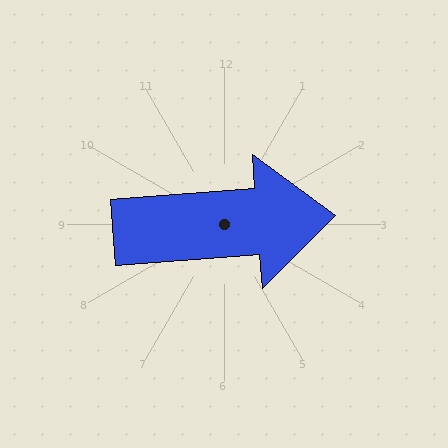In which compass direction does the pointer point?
East.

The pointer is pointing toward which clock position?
Roughly 3 o'clock.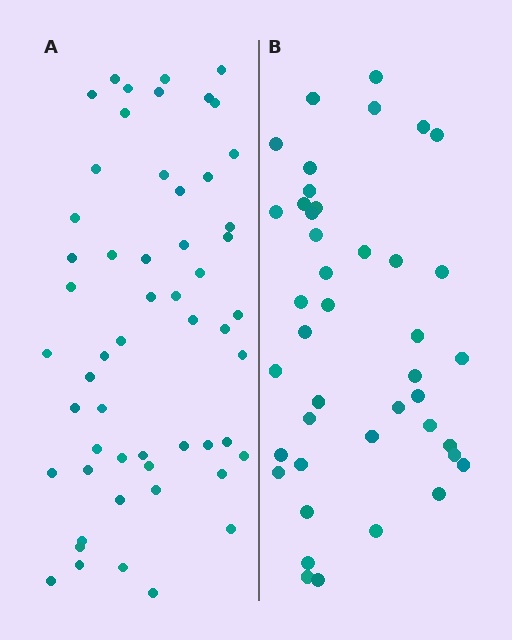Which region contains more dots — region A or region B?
Region A (the left region) has more dots.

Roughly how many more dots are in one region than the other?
Region A has approximately 15 more dots than region B.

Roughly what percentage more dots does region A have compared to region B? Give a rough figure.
About 30% more.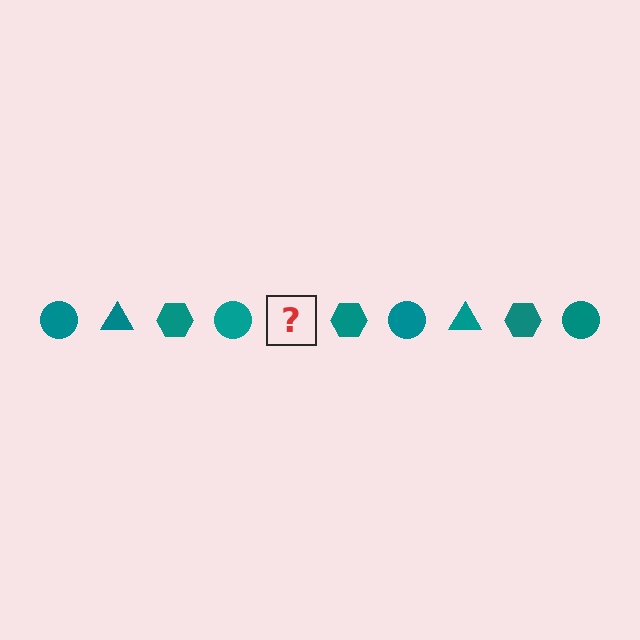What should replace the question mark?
The question mark should be replaced with a teal triangle.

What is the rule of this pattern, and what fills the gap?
The rule is that the pattern cycles through circle, triangle, hexagon shapes in teal. The gap should be filled with a teal triangle.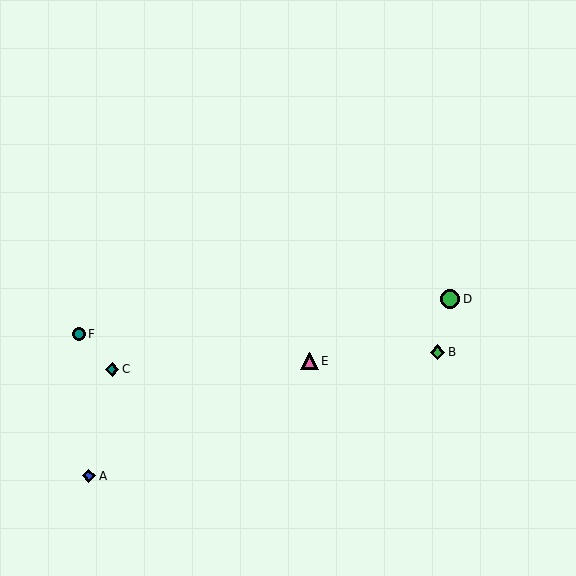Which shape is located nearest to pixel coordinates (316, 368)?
The pink triangle (labeled E) at (310, 361) is nearest to that location.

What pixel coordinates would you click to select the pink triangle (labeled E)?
Click at (310, 361) to select the pink triangle E.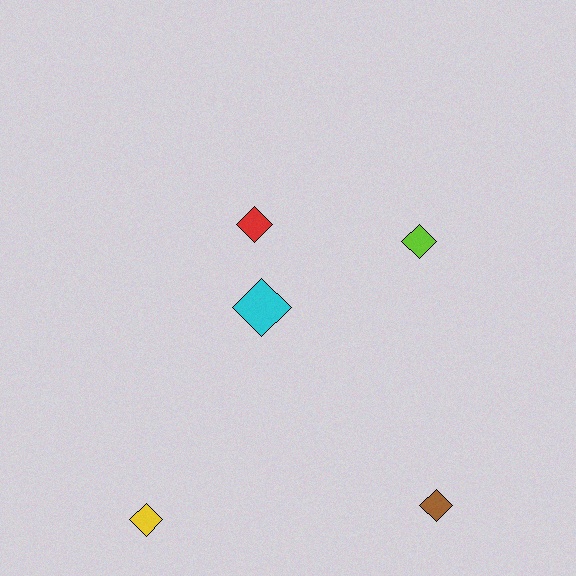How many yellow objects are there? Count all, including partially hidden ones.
There is 1 yellow object.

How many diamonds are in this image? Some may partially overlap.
There are 5 diamonds.